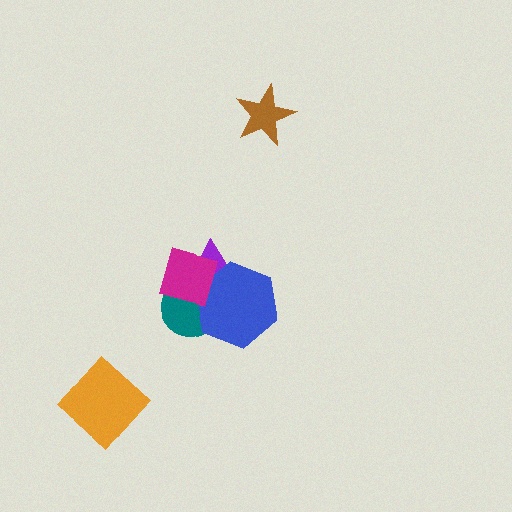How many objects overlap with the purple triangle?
3 objects overlap with the purple triangle.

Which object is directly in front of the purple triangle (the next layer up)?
The blue hexagon is directly in front of the purple triangle.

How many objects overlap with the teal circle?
3 objects overlap with the teal circle.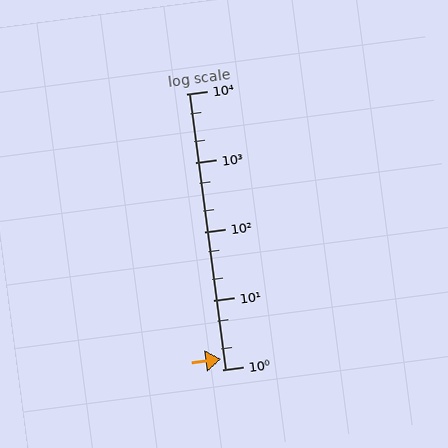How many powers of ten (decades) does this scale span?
The scale spans 4 decades, from 1 to 10000.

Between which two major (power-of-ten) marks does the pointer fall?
The pointer is between 1 and 10.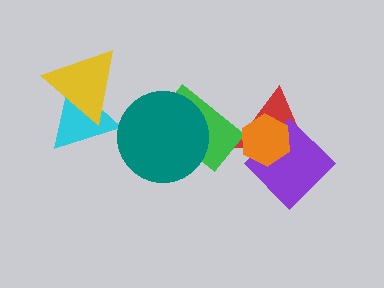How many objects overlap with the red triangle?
2 objects overlap with the red triangle.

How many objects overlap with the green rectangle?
1 object overlaps with the green rectangle.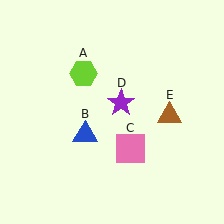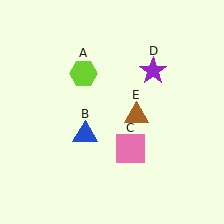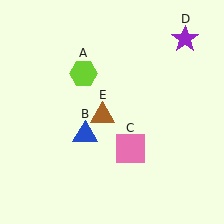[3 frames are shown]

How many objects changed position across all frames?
2 objects changed position: purple star (object D), brown triangle (object E).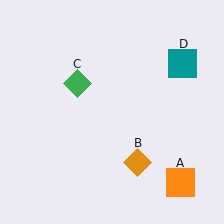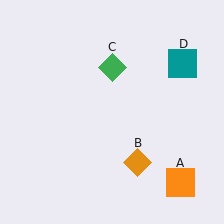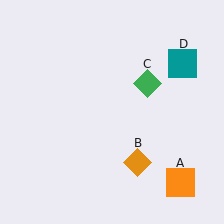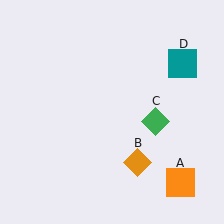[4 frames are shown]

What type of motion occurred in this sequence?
The green diamond (object C) rotated clockwise around the center of the scene.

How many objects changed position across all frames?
1 object changed position: green diamond (object C).